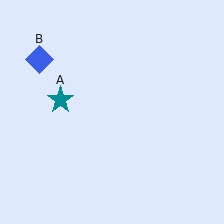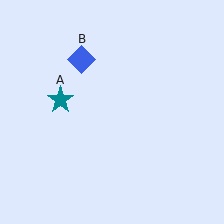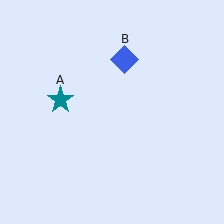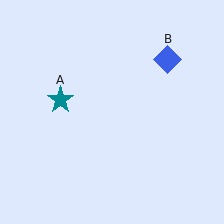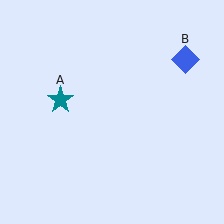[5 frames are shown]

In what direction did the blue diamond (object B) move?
The blue diamond (object B) moved right.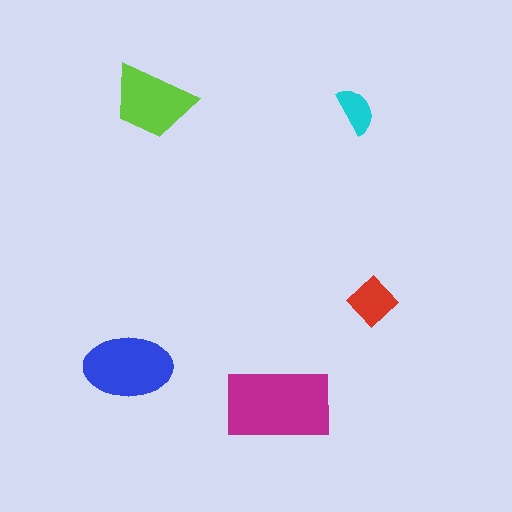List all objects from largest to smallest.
The magenta rectangle, the blue ellipse, the lime trapezoid, the red diamond, the cyan semicircle.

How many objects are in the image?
There are 5 objects in the image.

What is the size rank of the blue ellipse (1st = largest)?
2nd.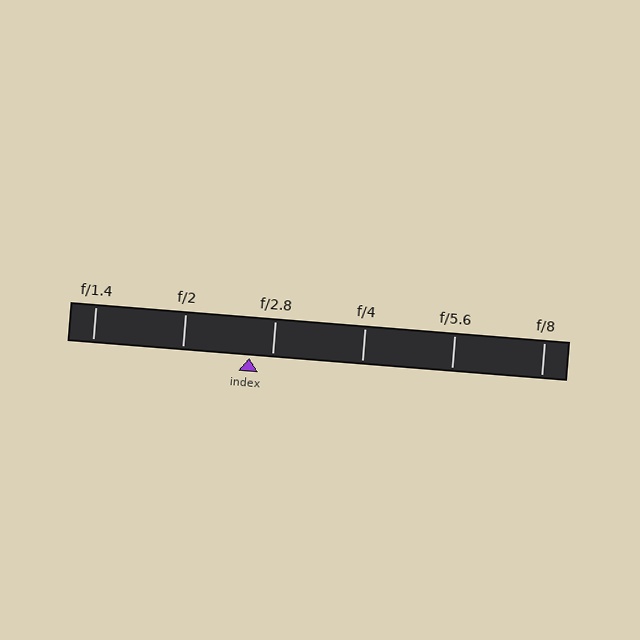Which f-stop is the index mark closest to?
The index mark is closest to f/2.8.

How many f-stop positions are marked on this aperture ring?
There are 6 f-stop positions marked.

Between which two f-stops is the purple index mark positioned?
The index mark is between f/2 and f/2.8.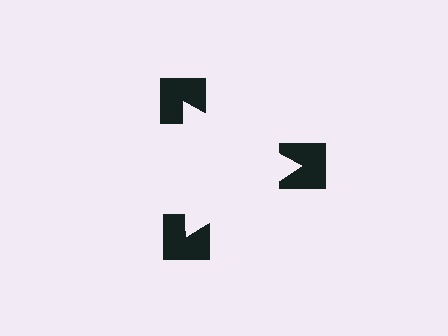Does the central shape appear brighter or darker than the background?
It typically appears slightly brighter than the background, even though no actual brightness change is drawn.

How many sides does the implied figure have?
3 sides.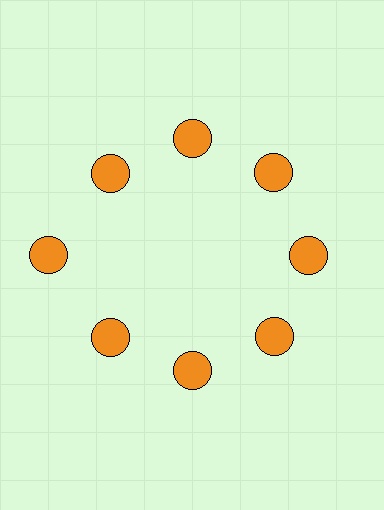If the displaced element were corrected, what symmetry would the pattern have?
It would have 8-fold rotational symmetry — the pattern would map onto itself every 45 degrees.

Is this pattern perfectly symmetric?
No. The 8 orange circles are arranged in a ring, but one element near the 9 o'clock position is pushed outward from the center, breaking the 8-fold rotational symmetry.